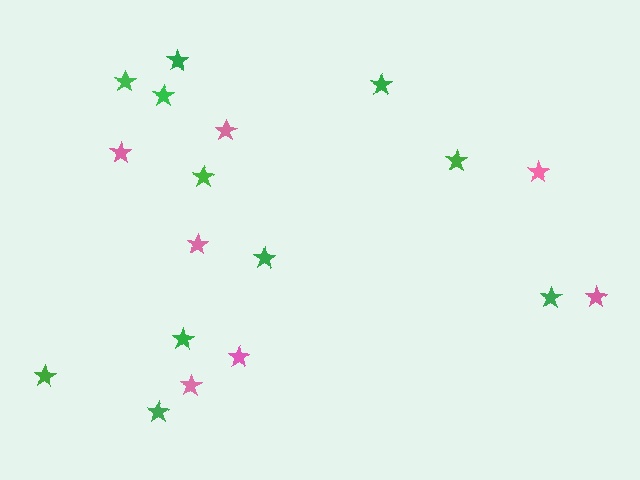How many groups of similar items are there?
There are 2 groups: one group of pink stars (7) and one group of green stars (11).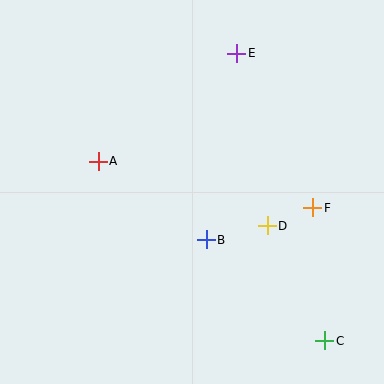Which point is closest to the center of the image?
Point B at (206, 240) is closest to the center.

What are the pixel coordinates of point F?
Point F is at (313, 208).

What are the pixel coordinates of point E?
Point E is at (237, 53).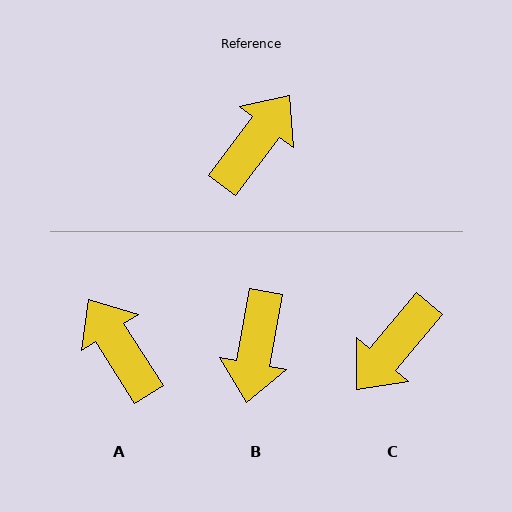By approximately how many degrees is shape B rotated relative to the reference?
Approximately 153 degrees clockwise.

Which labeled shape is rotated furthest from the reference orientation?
C, about 177 degrees away.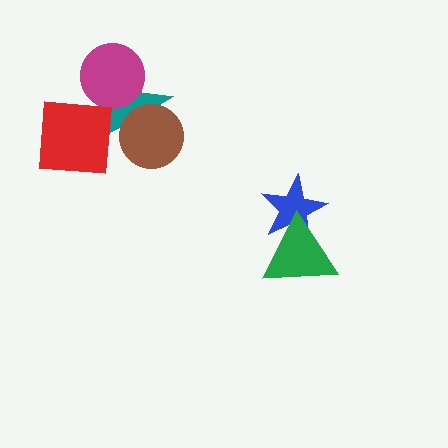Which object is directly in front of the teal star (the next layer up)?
The magenta circle is directly in front of the teal star.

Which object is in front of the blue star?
The green triangle is in front of the blue star.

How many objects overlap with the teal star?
3 objects overlap with the teal star.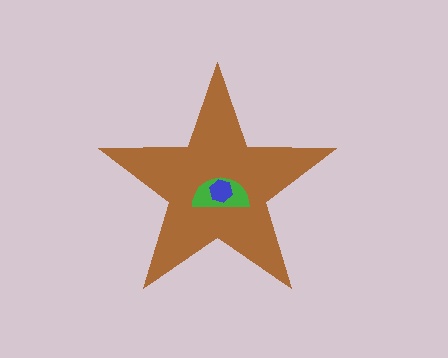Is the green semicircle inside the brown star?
Yes.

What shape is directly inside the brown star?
The green semicircle.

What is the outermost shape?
The brown star.